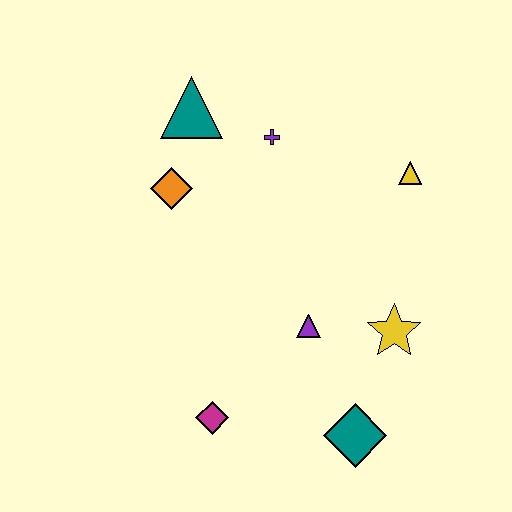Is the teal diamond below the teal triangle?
Yes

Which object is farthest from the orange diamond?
The teal diamond is farthest from the orange diamond.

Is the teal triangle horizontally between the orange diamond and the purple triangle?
Yes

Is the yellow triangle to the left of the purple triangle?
No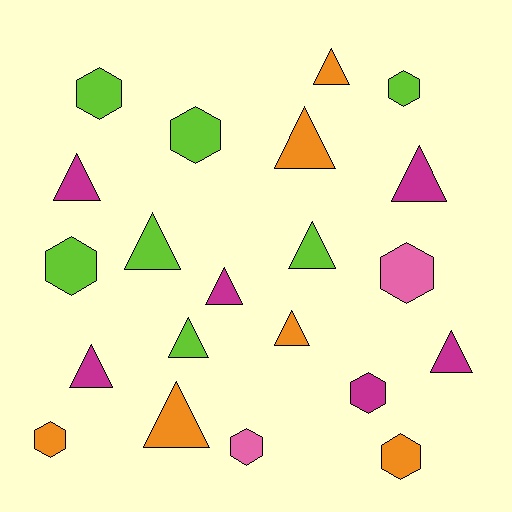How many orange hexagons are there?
There are 2 orange hexagons.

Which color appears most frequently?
Lime, with 7 objects.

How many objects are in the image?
There are 21 objects.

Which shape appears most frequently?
Triangle, with 12 objects.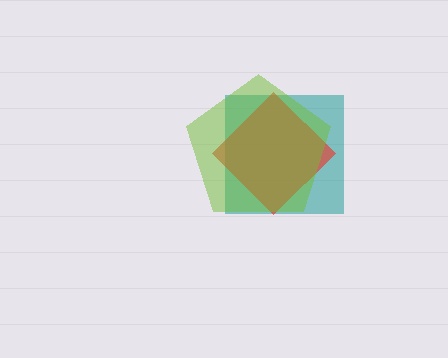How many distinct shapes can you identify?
There are 3 distinct shapes: a teal square, a red diamond, a lime pentagon.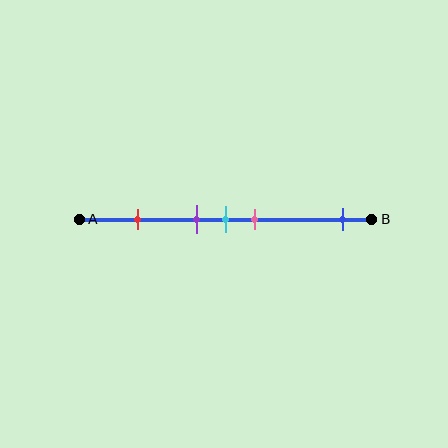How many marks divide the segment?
There are 5 marks dividing the segment.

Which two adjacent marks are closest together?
The purple and cyan marks are the closest adjacent pair.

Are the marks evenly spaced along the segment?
No, the marks are not evenly spaced.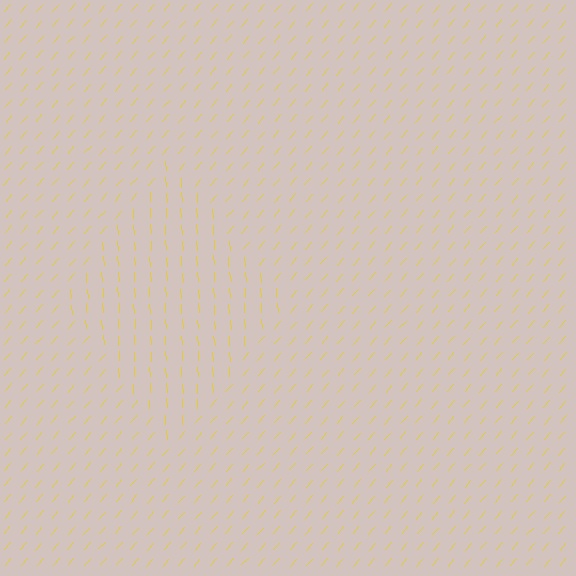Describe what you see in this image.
The image is filled with small yellow line segments. A diamond region in the image has lines oriented differently from the surrounding lines, creating a visible texture boundary.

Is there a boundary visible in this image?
Yes, there is a texture boundary formed by a change in line orientation.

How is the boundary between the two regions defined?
The boundary is defined purely by a change in line orientation (approximately 45 degrees difference). All lines are the same color and thickness.